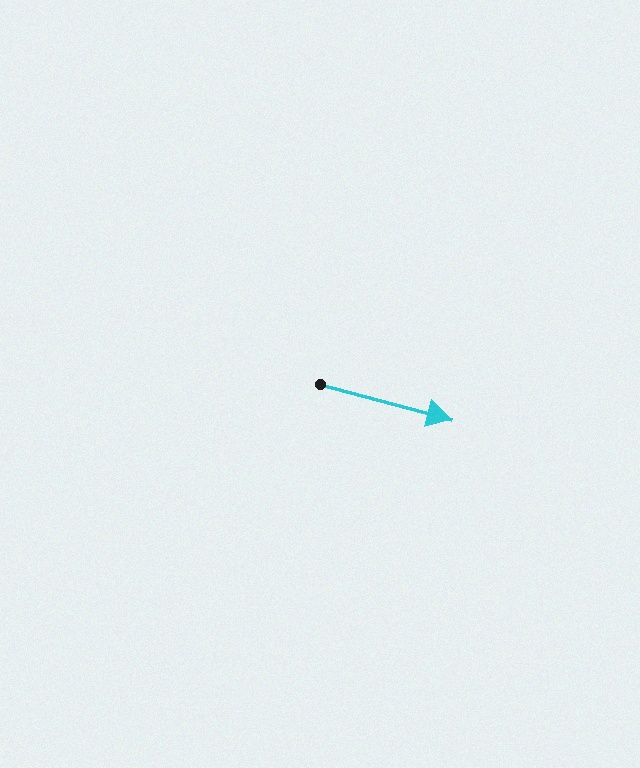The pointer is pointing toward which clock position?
Roughly 4 o'clock.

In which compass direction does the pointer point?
East.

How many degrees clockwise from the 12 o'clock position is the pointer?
Approximately 105 degrees.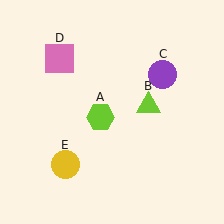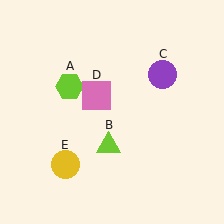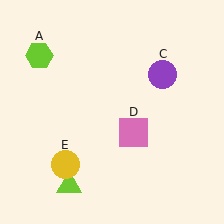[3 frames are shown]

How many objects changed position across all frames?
3 objects changed position: lime hexagon (object A), lime triangle (object B), pink square (object D).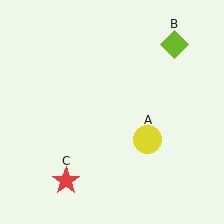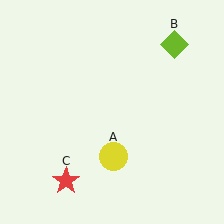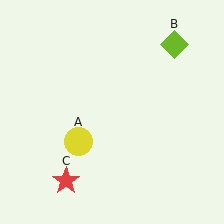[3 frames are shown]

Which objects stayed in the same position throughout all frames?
Lime diamond (object B) and red star (object C) remained stationary.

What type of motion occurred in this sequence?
The yellow circle (object A) rotated clockwise around the center of the scene.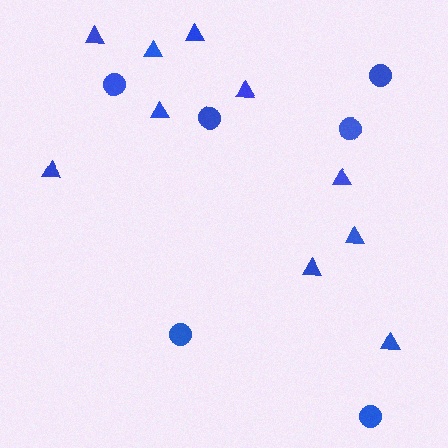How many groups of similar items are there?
There are 2 groups: one group of triangles (10) and one group of circles (6).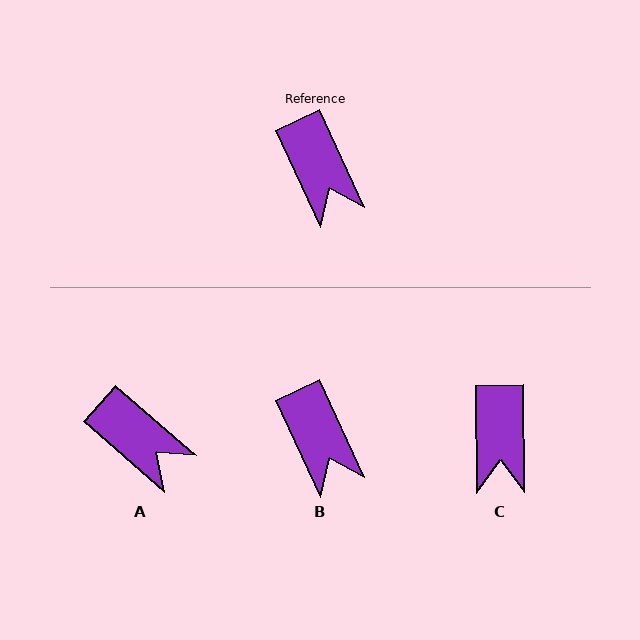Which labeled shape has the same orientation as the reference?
B.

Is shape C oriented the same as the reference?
No, it is off by about 24 degrees.